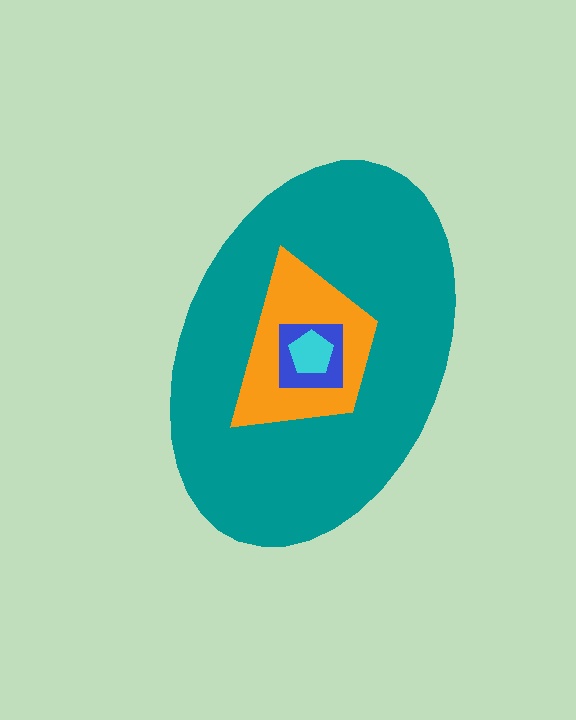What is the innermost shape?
The cyan pentagon.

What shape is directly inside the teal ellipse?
The orange trapezoid.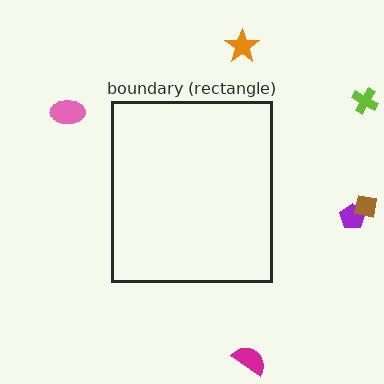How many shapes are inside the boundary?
0 inside, 6 outside.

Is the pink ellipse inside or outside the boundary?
Outside.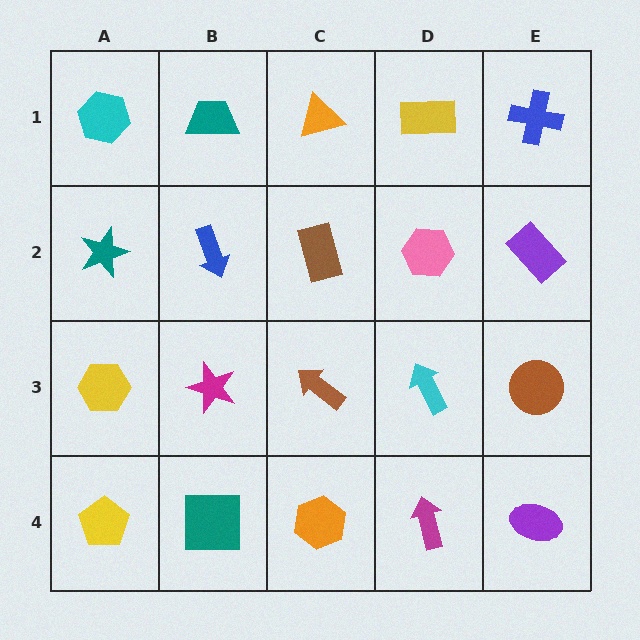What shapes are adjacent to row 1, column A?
A teal star (row 2, column A), a teal trapezoid (row 1, column B).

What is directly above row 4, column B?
A magenta star.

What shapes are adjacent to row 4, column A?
A yellow hexagon (row 3, column A), a teal square (row 4, column B).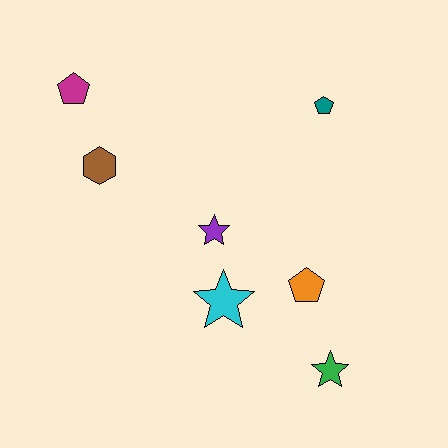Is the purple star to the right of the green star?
No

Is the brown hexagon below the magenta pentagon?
Yes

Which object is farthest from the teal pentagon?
The green star is farthest from the teal pentagon.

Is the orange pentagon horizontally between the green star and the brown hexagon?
Yes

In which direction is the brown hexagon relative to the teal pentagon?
The brown hexagon is to the left of the teal pentagon.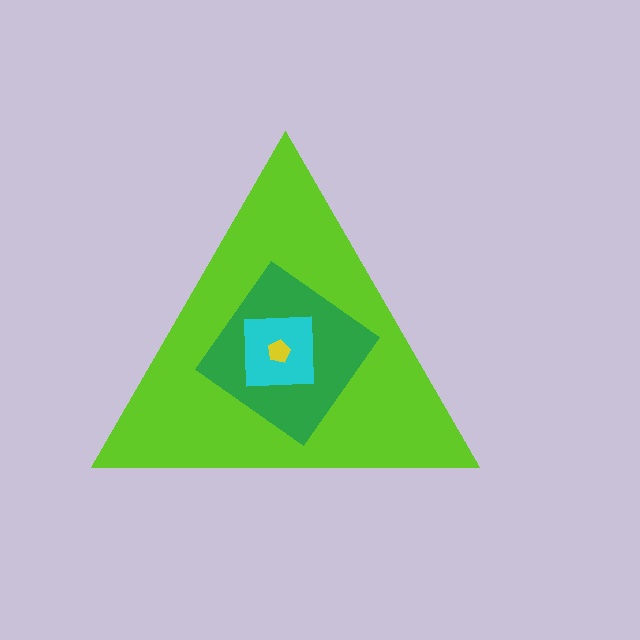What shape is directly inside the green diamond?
The cyan square.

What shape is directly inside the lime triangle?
The green diamond.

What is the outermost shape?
The lime triangle.